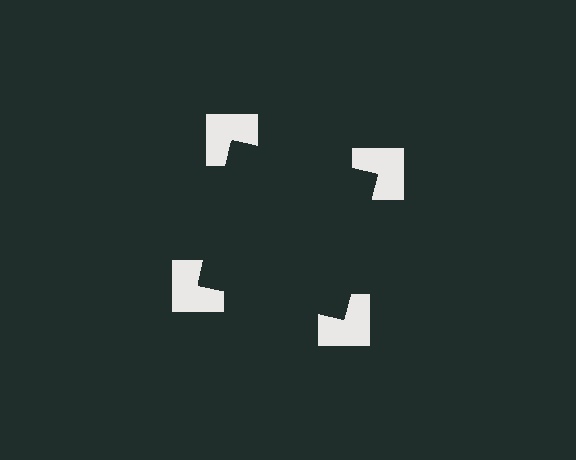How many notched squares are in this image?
There are 4 — one at each vertex of the illusory square.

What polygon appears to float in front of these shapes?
An illusory square — its edges are inferred from the aligned wedge cuts in the notched squares, not physically drawn.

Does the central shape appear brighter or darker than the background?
It typically appears slightly darker than the background, even though no actual brightness change is drawn.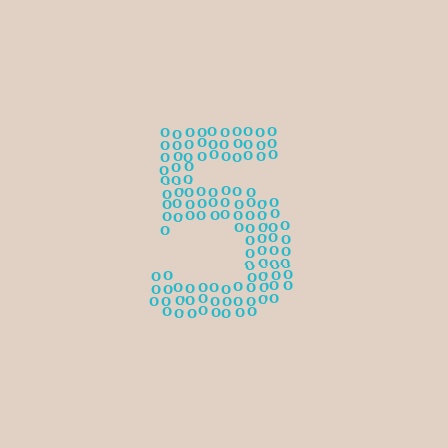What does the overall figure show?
The overall figure shows the digit 5.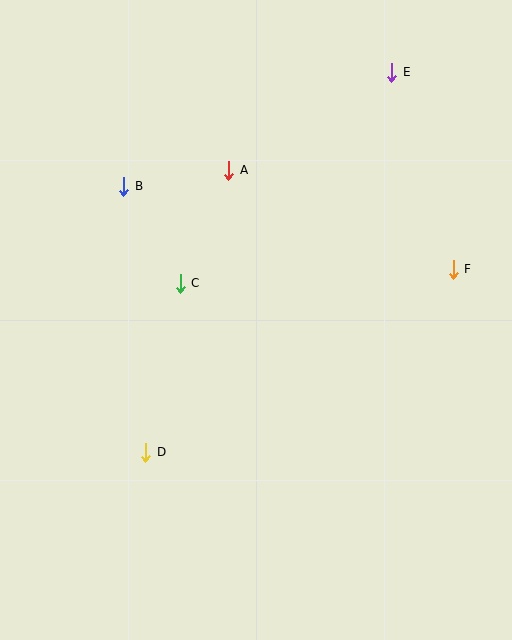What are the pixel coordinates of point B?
Point B is at (124, 186).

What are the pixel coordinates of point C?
Point C is at (180, 283).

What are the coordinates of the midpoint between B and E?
The midpoint between B and E is at (258, 129).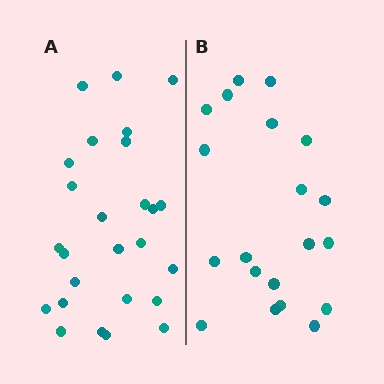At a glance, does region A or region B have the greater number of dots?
Region A (the left region) has more dots.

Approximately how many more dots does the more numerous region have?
Region A has about 6 more dots than region B.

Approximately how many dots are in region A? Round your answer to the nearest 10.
About 30 dots. (The exact count is 26, which rounds to 30.)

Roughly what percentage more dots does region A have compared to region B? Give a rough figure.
About 30% more.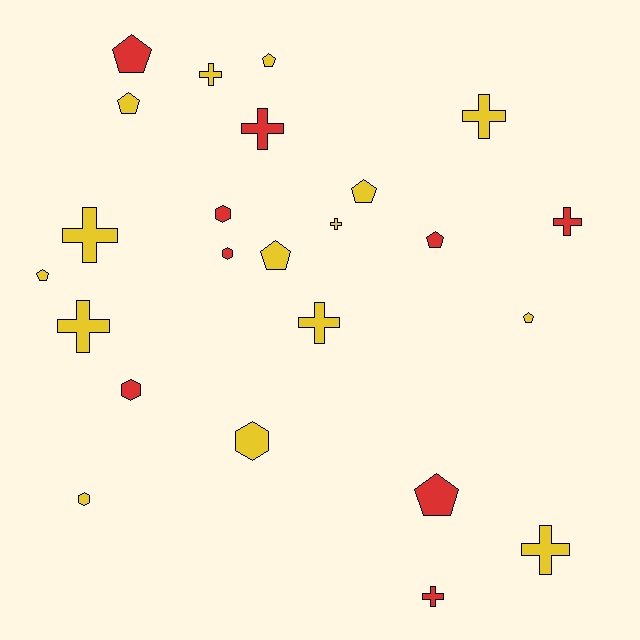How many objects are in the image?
There are 24 objects.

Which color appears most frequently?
Yellow, with 15 objects.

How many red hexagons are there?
There are 3 red hexagons.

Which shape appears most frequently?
Cross, with 10 objects.